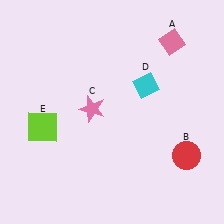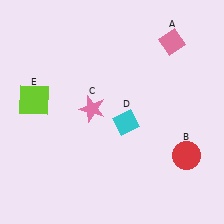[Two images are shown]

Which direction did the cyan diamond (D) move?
The cyan diamond (D) moved down.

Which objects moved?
The objects that moved are: the cyan diamond (D), the lime square (E).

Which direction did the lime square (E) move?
The lime square (E) moved up.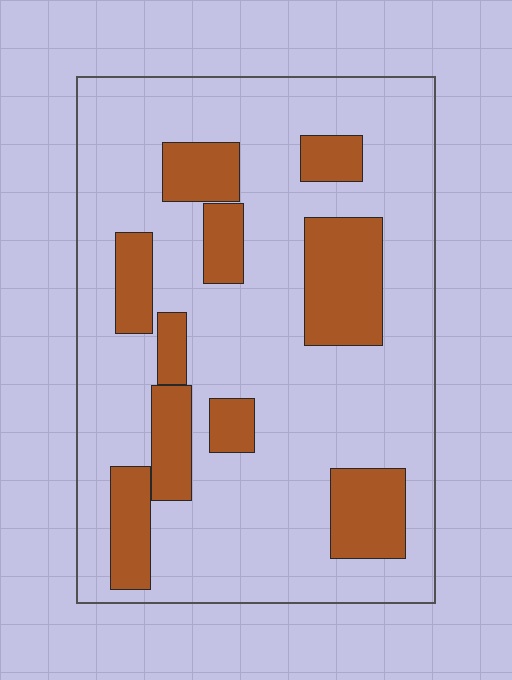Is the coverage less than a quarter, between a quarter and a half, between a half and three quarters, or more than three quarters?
Less than a quarter.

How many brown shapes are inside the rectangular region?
10.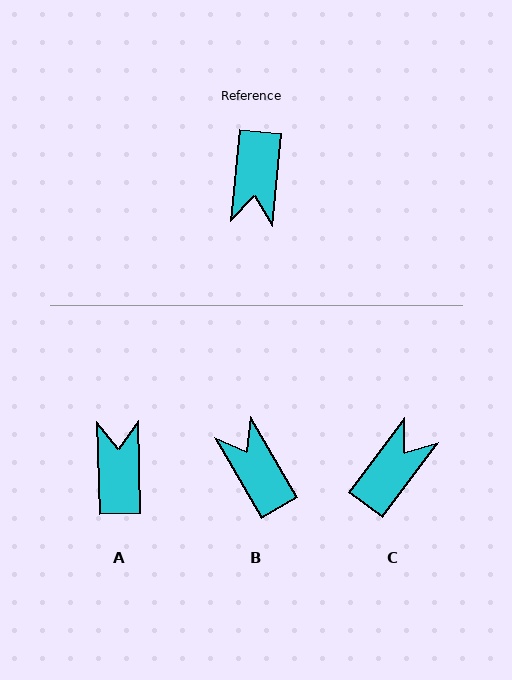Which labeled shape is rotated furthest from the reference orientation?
A, about 173 degrees away.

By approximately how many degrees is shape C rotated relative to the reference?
Approximately 149 degrees counter-clockwise.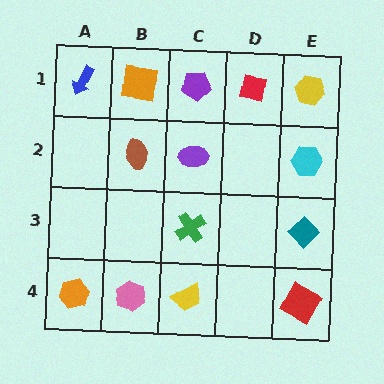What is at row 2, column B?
A brown ellipse.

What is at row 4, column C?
A yellow trapezoid.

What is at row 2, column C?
A purple ellipse.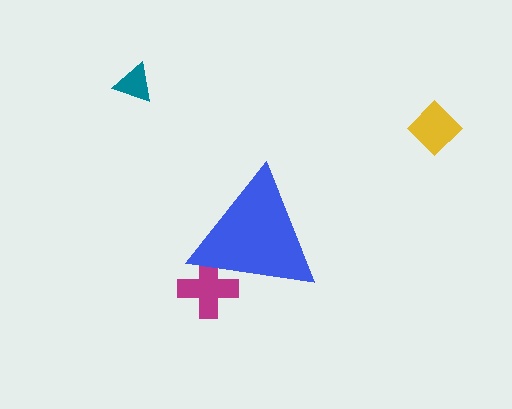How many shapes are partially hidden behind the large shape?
1 shape is partially hidden.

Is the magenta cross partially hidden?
Yes, the magenta cross is partially hidden behind the blue triangle.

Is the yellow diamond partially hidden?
No, the yellow diamond is fully visible.